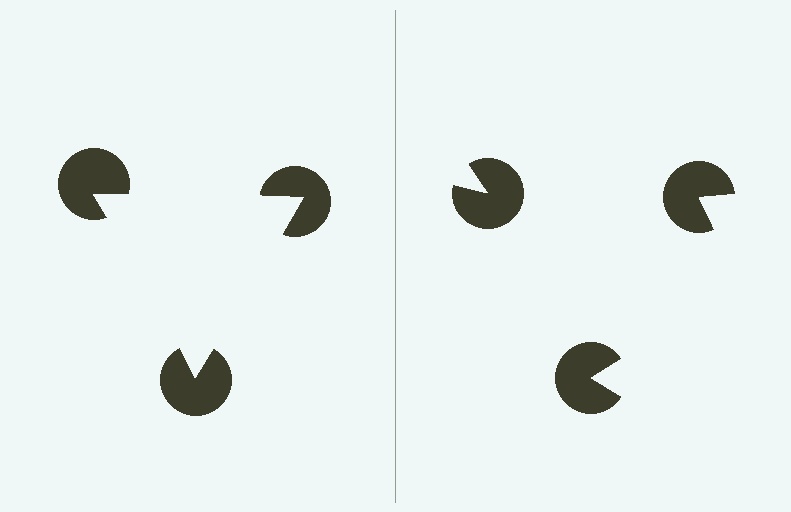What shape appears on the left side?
An illusory triangle.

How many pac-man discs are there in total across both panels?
6 — 3 on each side.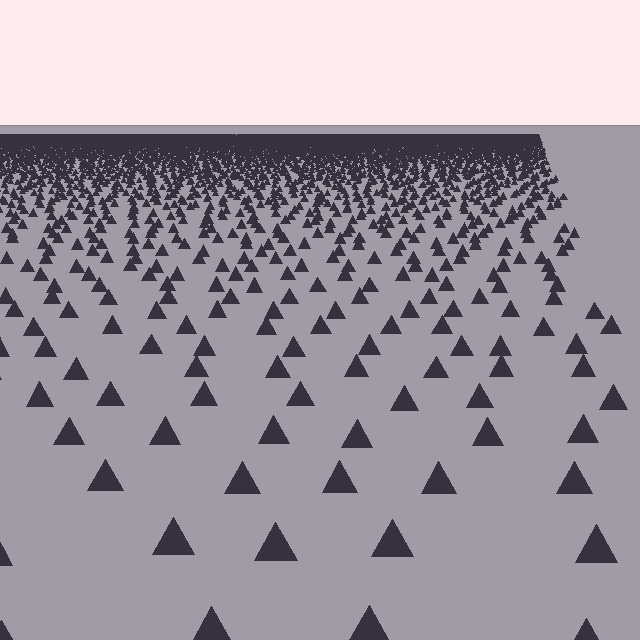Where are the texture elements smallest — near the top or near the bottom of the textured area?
Near the top.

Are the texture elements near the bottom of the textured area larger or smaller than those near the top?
Larger. Near the bottom, elements are closer to the viewer and appear at a bigger on-screen size.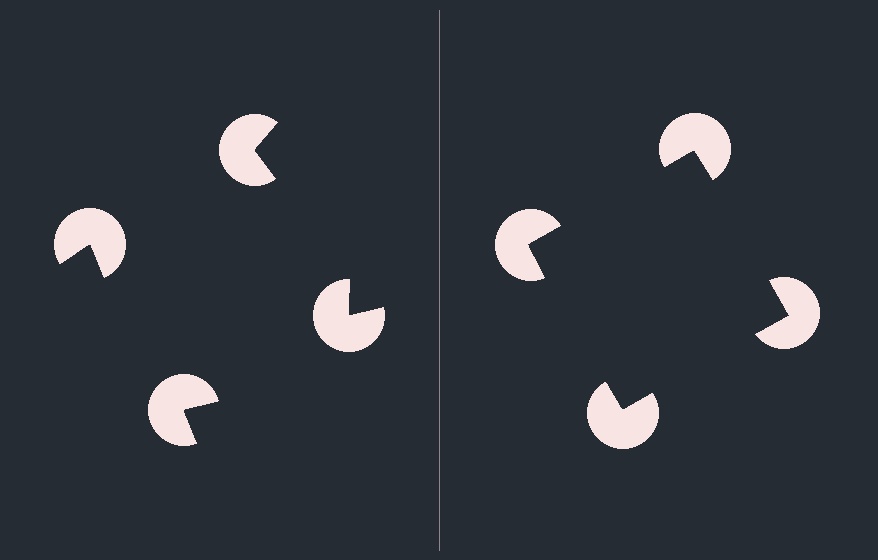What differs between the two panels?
The pac-man discs are positioned identically on both sides; only the wedge orientations differ. On the right they align to a square; on the left they are misaligned.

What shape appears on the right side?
An illusory square.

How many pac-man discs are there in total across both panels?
8 — 4 on each side.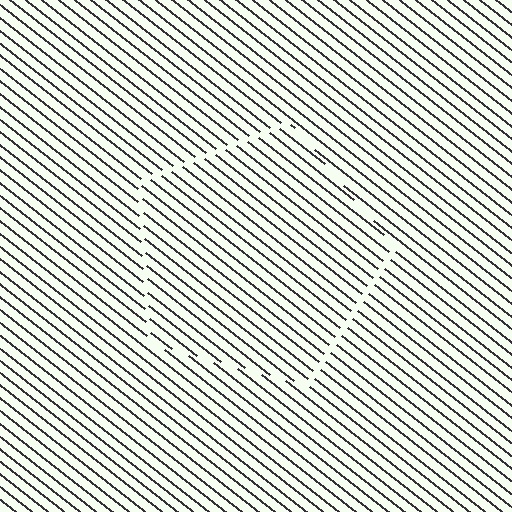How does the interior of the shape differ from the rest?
The interior of the shape contains the same grating, shifted by half a period — the contour is defined by the phase discontinuity where line-ends from the inner and outer gratings abut.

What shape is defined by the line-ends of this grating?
An illusory pentagon. The interior of the shape contains the same grating, shifted by half a period — the contour is defined by the phase discontinuity where line-ends from the inner and outer gratings abut.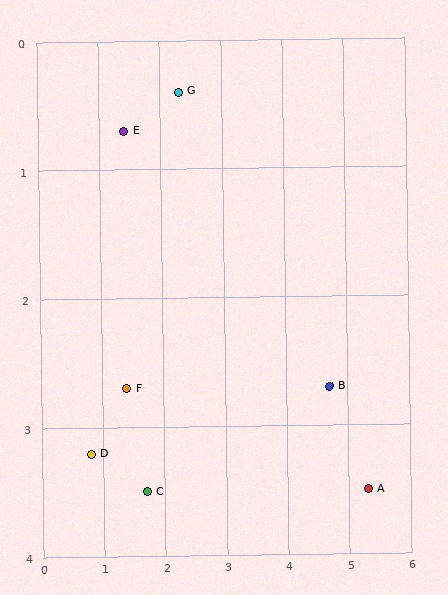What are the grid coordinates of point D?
Point D is at approximately (0.8, 3.2).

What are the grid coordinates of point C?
Point C is at approximately (1.7, 3.5).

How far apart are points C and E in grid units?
Points C and E are about 2.8 grid units apart.